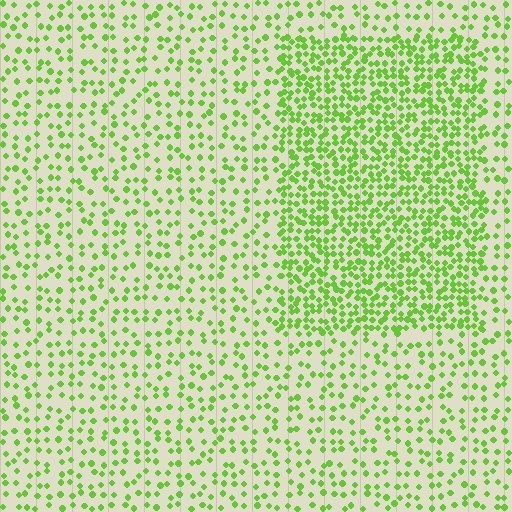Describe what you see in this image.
The image contains small lime elements arranged at two different densities. A rectangle-shaped region is visible where the elements are more densely packed than the surrounding area.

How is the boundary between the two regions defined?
The boundary is defined by a change in element density (approximately 2.2x ratio). All elements are the same color, size, and shape.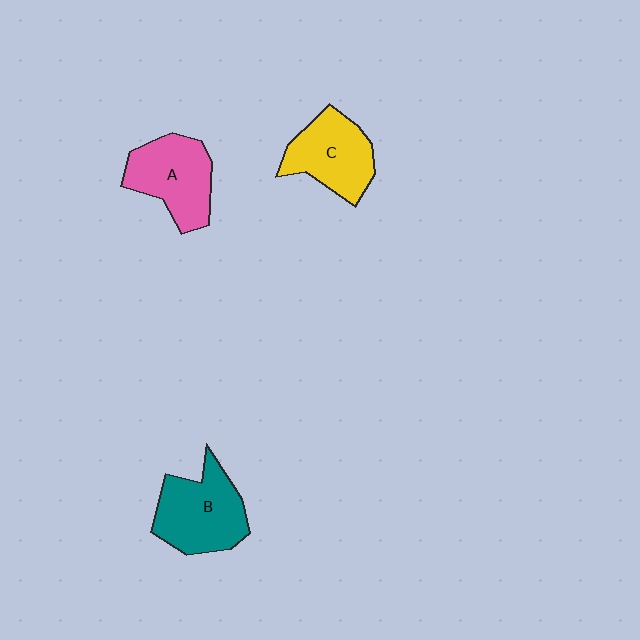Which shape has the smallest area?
Shape C (yellow).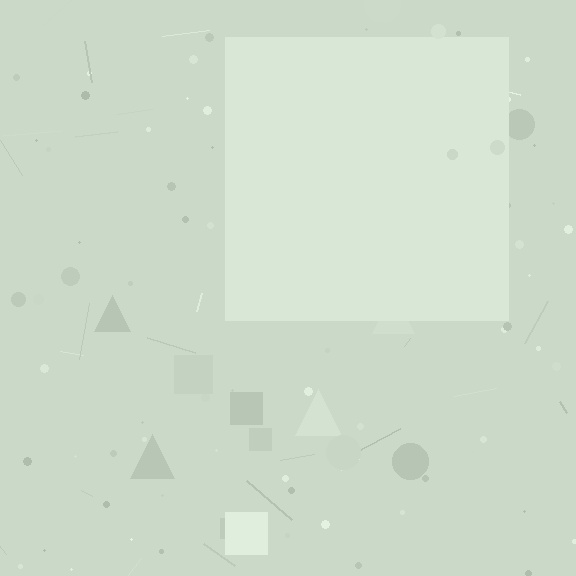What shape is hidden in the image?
A square is hidden in the image.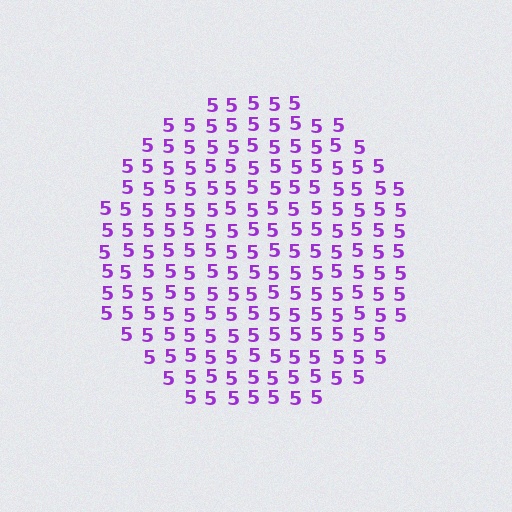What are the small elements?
The small elements are digit 5's.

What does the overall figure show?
The overall figure shows a circle.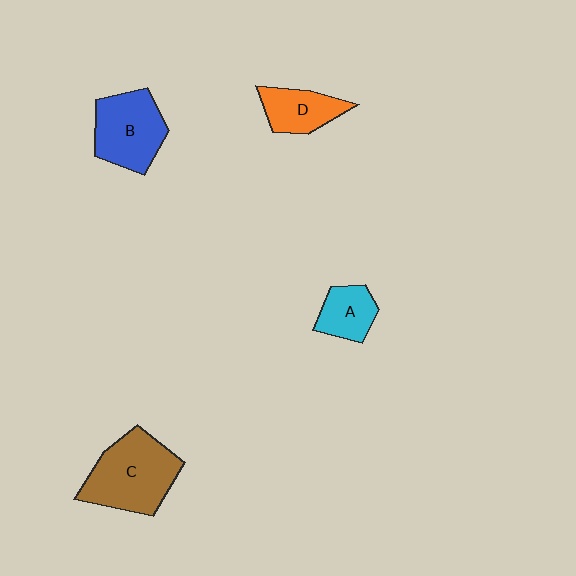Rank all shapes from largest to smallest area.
From largest to smallest: C (brown), B (blue), D (orange), A (cyan).